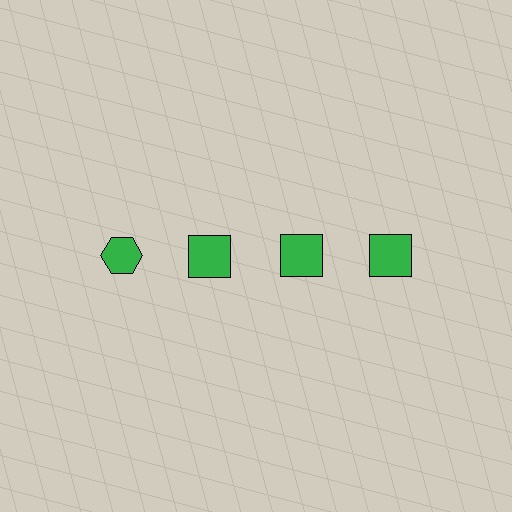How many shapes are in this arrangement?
There are 4 shapes arranged in a grid pattern.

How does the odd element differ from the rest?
It has a different shape: hexagon instead of square.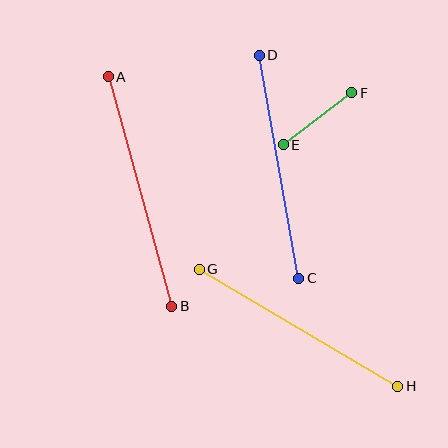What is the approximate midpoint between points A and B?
The midpoint is at approximately (140, 192) pixels.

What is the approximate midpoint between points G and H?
The midpoint is at approximately (299, 328) pixels.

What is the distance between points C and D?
The distance is approximately 227 pixels.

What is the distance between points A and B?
The distance is approximately 238 pixels.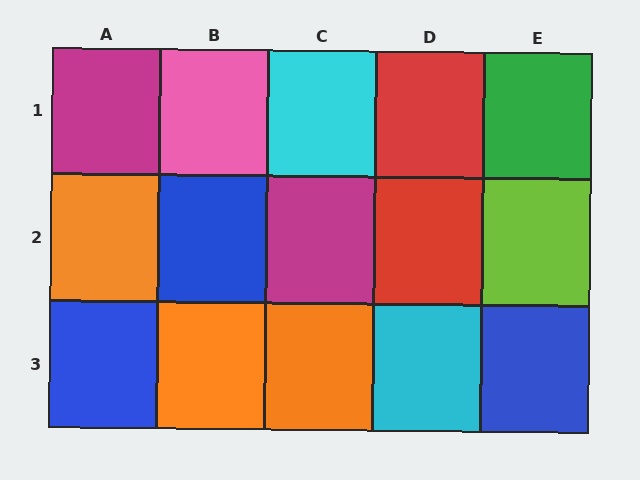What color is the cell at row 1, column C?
Cyan.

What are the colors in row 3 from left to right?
Blue, orange, orange, cyan, blue.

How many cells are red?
2 cells are red.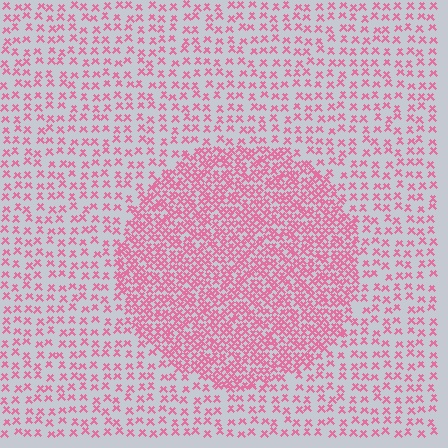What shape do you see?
I see a circle.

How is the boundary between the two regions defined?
The boundary is defined by a change in element density (approximately 2.4x ratio). All elements are the same color, size, and shape.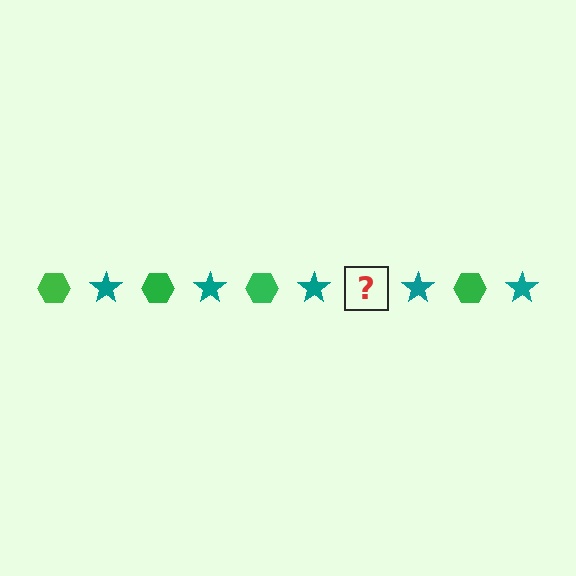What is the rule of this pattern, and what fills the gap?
The rule is that the pattern alternates between green hexagon and teal star. The gap should be filled with a green hexagon.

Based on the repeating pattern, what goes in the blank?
The blank should be a green hexagon.